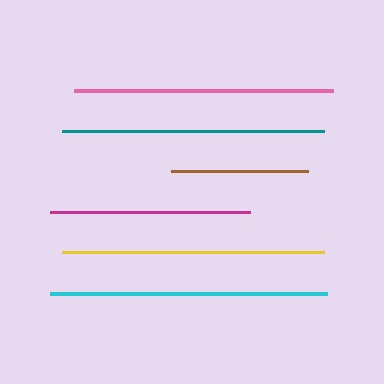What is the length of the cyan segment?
The cyan segment is approximately 277 pixels long.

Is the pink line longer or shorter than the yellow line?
The yellow line is longer than the pink line.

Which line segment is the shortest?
The brown line is the shortest at approximately 137 pixels.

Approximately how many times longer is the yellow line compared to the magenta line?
The yellow line is approximately 1.3 times the length of the magenta line.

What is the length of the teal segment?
The teal segment is approximately 262 pixels long.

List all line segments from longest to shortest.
From longest to shortest: cyan, teal, yellow, pink, magenta, brown.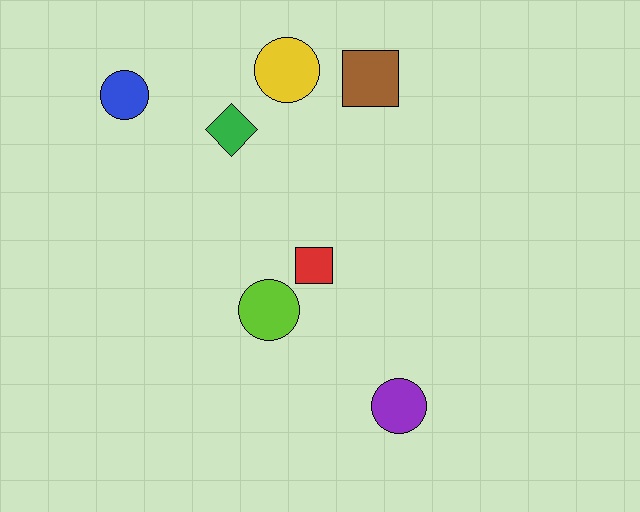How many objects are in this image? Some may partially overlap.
There are 7 objects.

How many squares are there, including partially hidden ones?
There are 2 squares.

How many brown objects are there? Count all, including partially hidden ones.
There is 1 brown object.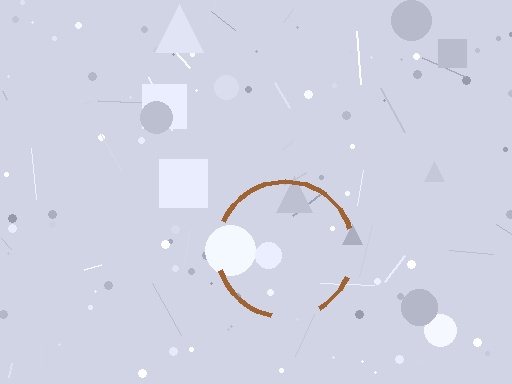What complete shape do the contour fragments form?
The contour fragments form a circle.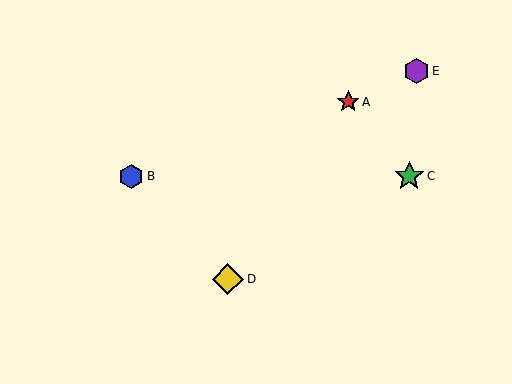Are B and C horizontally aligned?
Yes, both are at y≈176.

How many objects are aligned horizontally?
2 objects (B, C) are aligned horizontally.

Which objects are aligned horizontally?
Objects B, C are aligned horizontally.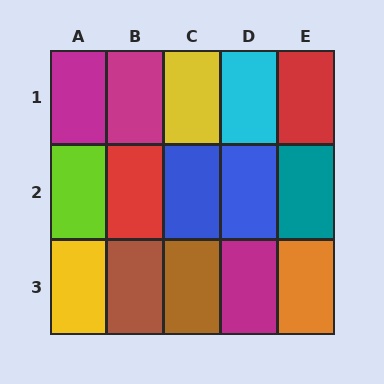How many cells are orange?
1 cell is orange.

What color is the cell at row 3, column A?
Yellow.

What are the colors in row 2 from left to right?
Lime, red, blue, blue, teal.